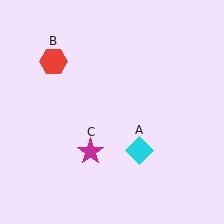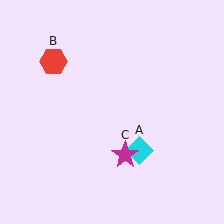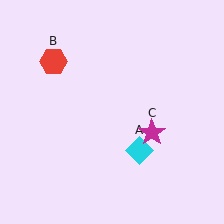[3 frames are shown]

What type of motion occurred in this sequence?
The magenta star (object C) rotated counterclockwise around the center of the scene.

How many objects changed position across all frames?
1 object changed position: magenta star (object C).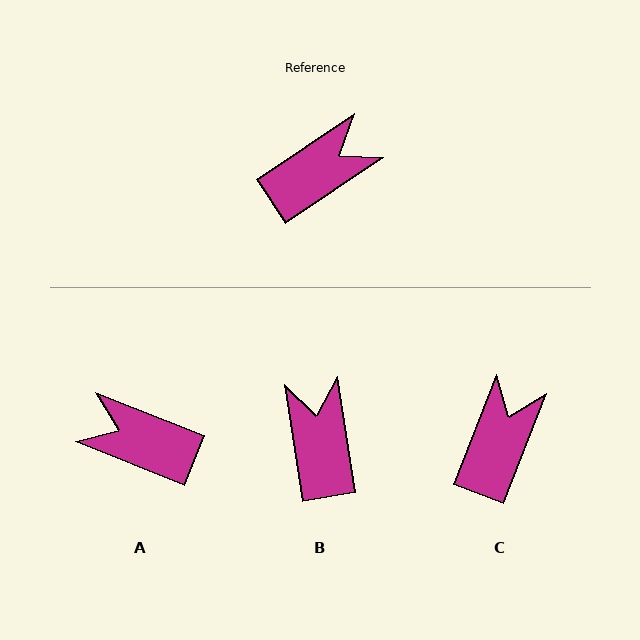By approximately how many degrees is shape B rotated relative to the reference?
Approximately 65 degrees counter-clockwise.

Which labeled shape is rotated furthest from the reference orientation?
A, about 124 degrees away.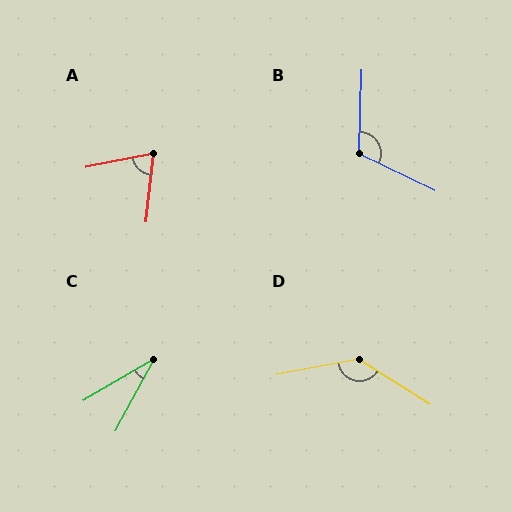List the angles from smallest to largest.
C (32°), A (72°), B (114°), D (137°).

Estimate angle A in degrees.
Approximately 72 degrees.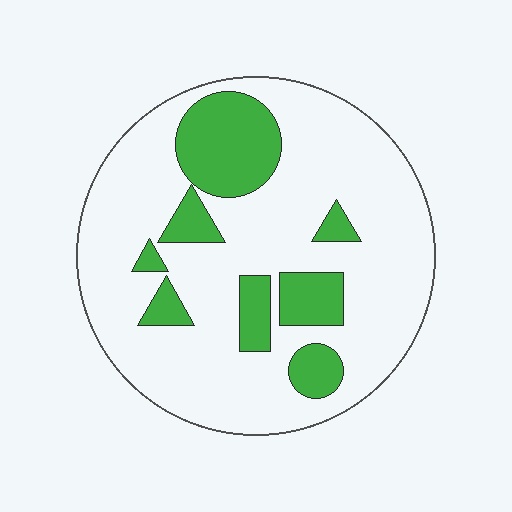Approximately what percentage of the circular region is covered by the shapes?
Approximately 20%.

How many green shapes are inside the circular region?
8.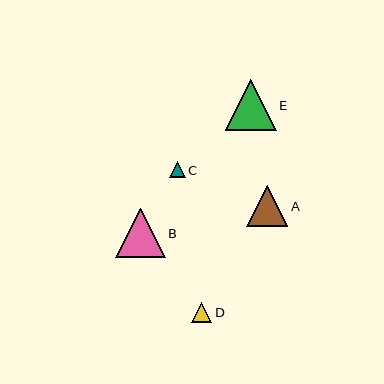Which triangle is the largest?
Triangle E is the largest with a size of approximately 51 pixels.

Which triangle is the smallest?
Triangle C is the smallest with a size of approximately 16 pixels.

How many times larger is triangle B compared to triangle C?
Triangle B is approximately 3.1 times the size of triangle C.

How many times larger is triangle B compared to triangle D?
Triangle B is approximately 2.4 times the size of triangle D.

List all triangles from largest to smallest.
From largest to smallest: E, B, A, D, C.